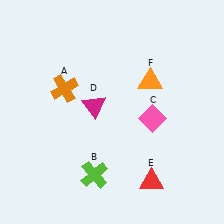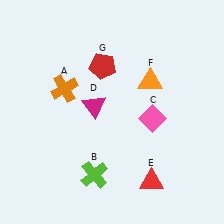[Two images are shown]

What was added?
A red pentagon (G) was added in Image 2.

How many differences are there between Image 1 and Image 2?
There is 1 difference between the two images.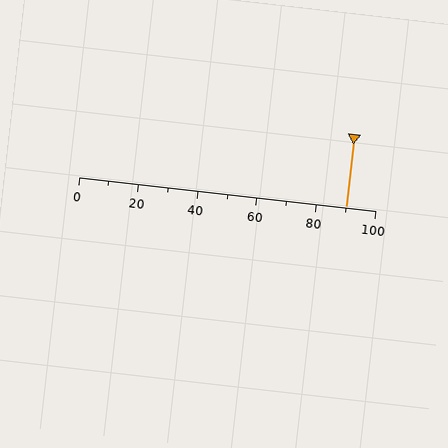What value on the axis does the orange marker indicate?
The marker indicates approximately 90.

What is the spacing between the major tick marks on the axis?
The major ticks are spaced 20 apart.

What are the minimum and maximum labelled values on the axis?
The axis runs from 0 to 100.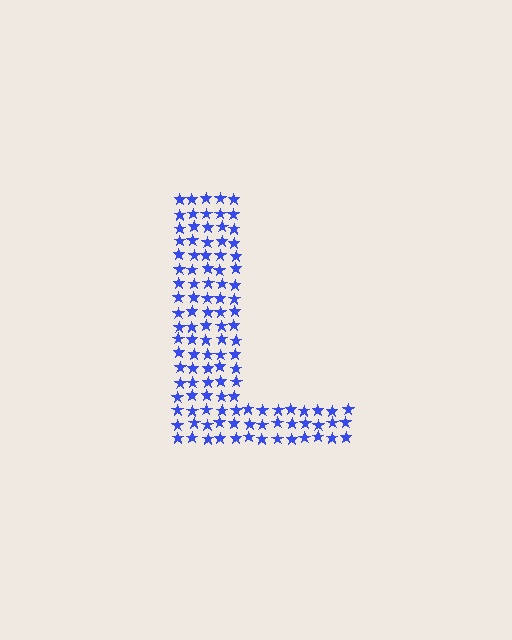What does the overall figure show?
The overall figure shows the letter L.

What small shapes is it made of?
It is made of small stars.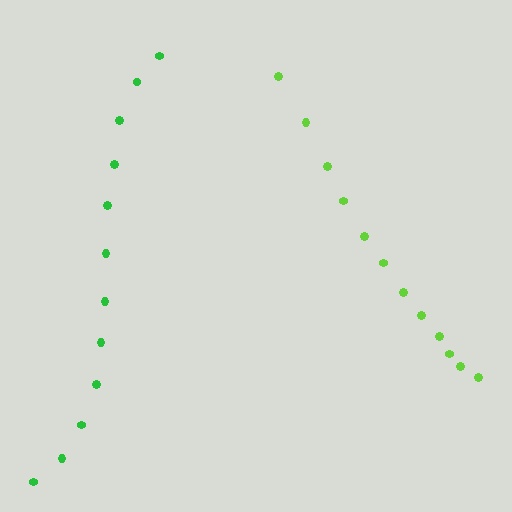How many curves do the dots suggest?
There are 2 distinct paths.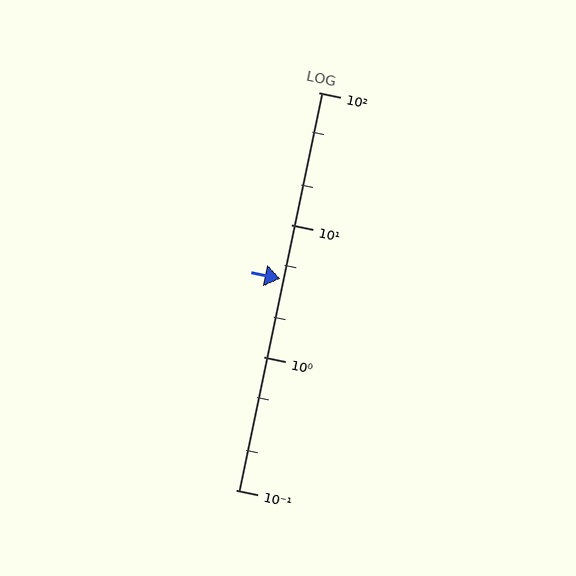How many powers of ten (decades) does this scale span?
The scale spans 3 decades, from 0.1 to 100.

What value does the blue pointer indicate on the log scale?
The pointer indicates approximately 3.9.